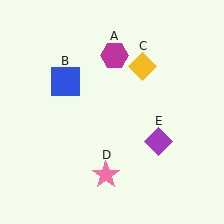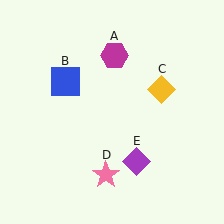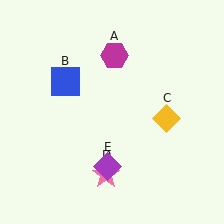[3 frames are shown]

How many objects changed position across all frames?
2 objects changed position: yellow diamond (object C), purple diamond (object E).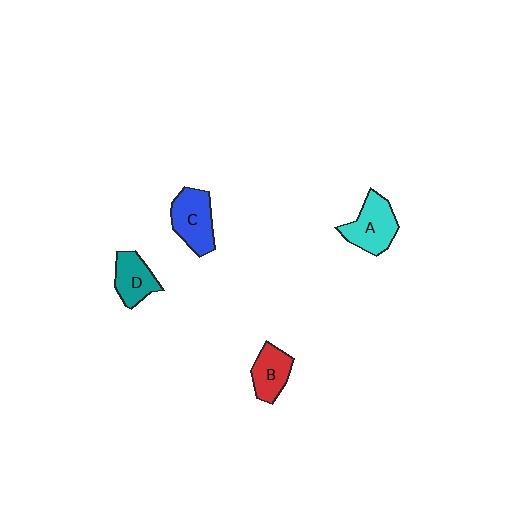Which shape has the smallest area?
Shape B (red).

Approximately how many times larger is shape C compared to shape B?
Approximately 1.3 times.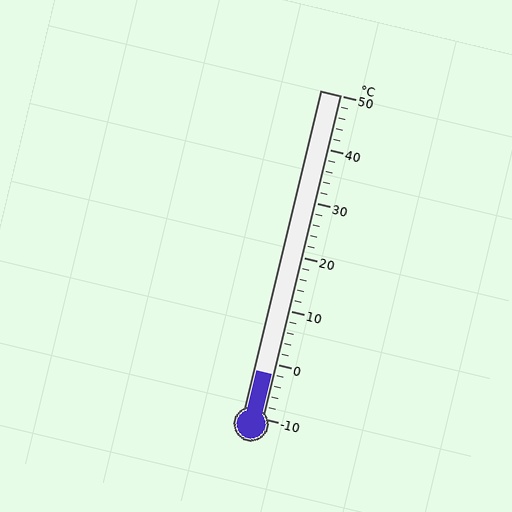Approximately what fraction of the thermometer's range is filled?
The thermometer is filled to approximately 15% of its range.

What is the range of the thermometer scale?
The thermometer scale ranges from -10°C to 50°C.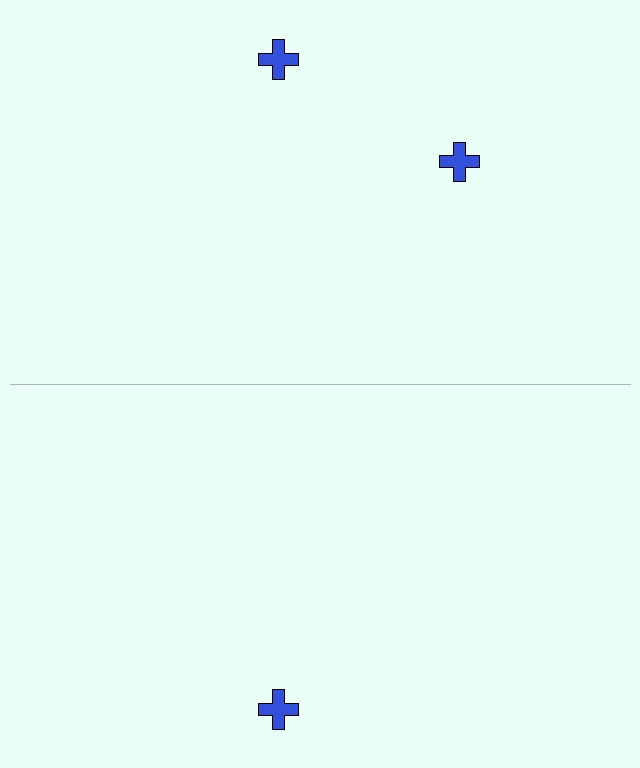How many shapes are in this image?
There are 3 shapes in this image.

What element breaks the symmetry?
A blue cross is missing from the bottom side.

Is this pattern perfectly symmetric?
No, the pattern is not perfectly symmetric. A blue cross is missing from the bottom side.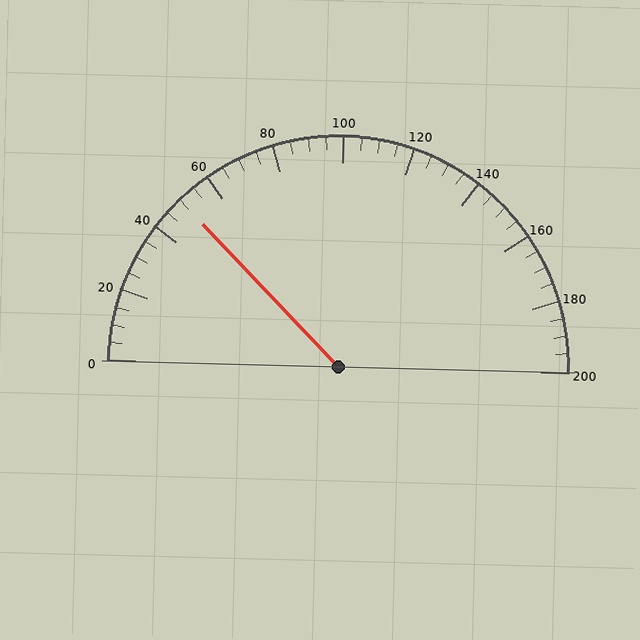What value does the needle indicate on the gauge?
The needle indicates approximately 50.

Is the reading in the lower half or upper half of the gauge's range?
The reading is in the lower half of the range (0 to 200).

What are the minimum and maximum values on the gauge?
The gauge ranges from 0 to 200.